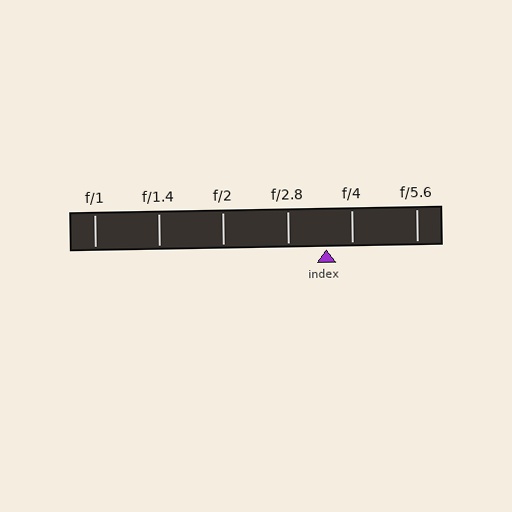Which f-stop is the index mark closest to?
The index mark is closest to f/4.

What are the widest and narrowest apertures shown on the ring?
The widest aperture shown is f/1 and the narrowest is f/5.6.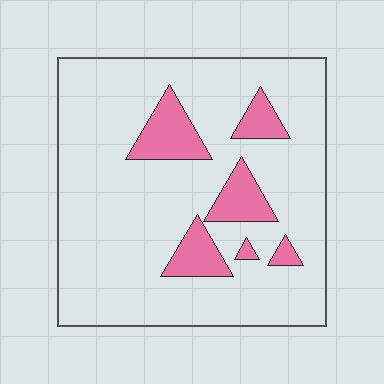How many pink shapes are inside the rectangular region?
6.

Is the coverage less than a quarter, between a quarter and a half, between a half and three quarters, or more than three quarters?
Less than a quarter.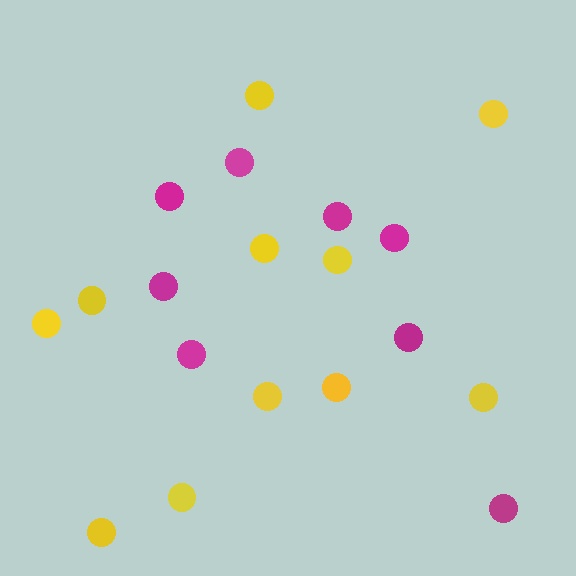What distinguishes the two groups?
There are 2 groups: one group of magenta circles (8) and one group of yellow circles (11).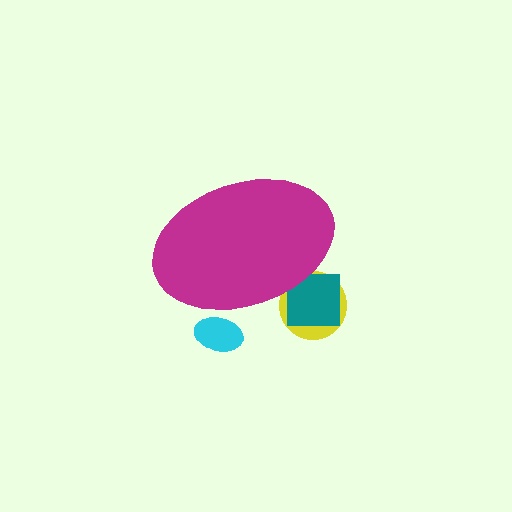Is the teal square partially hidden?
Yes, the teal square is partially hidden behind the magenta ellipse.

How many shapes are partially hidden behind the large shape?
3 shapes are partially hidden.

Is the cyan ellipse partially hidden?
Yes, the cyan ellipse is partially hidden behind the magenta ellipse.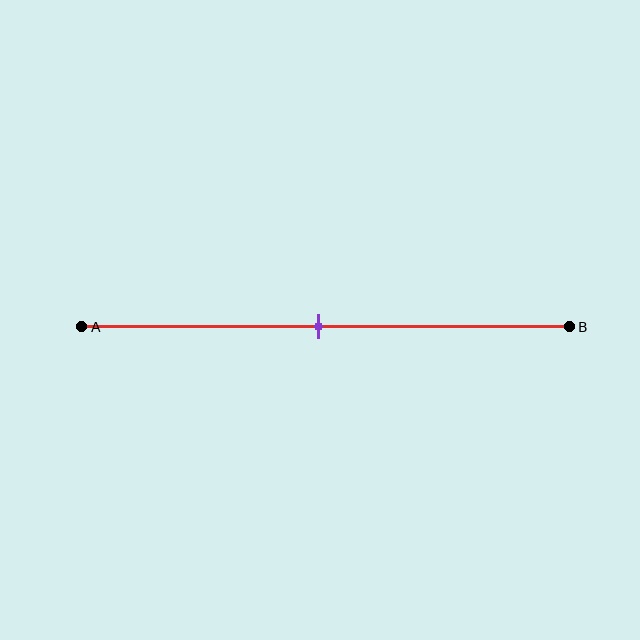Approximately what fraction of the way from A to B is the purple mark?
The purple mark is approximately 50% of the way from A to B.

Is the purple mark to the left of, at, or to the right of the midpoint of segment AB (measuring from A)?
The purple mark is approximately at the midpoint of segment AB.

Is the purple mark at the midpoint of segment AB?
Yes, the mark is approximately at the midpoint.